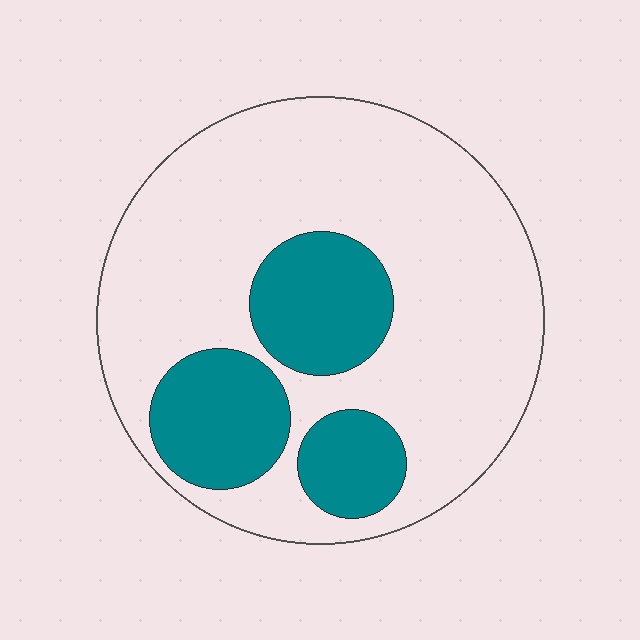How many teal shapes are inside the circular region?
3.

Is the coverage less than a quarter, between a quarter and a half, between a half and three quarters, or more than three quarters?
Between a quarter and a half.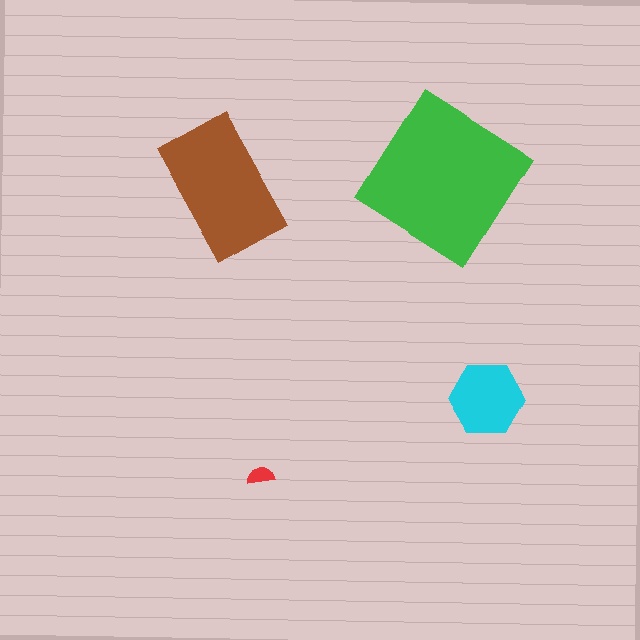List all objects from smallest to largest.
The red semicircle, the cyan hexagon, the brown rectangle, the green diamond.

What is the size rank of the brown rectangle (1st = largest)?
2nd.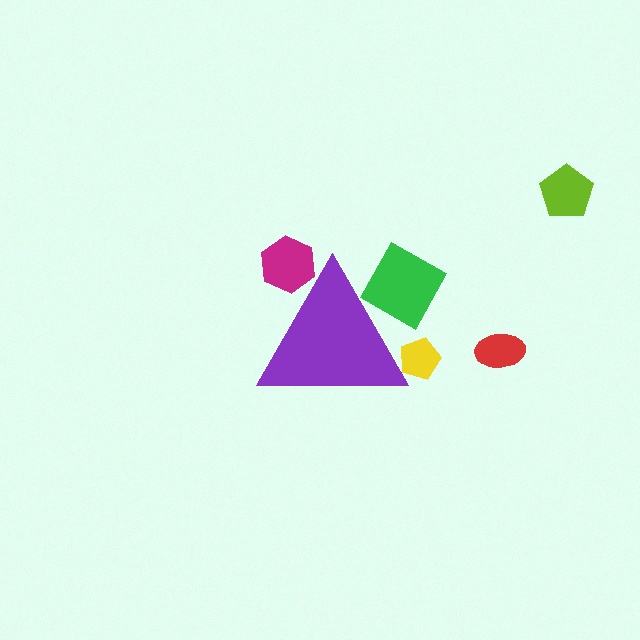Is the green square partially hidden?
Yes, the green square is partially hidden behind the purple triangle.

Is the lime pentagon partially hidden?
No, the lime pentagon is fully visible.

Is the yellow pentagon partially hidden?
Yes, the yellow pentagon is partially hidden behind the purple triangle.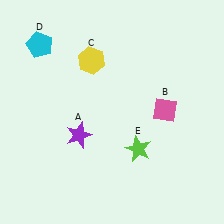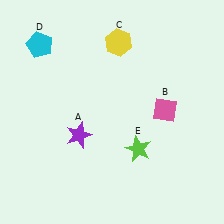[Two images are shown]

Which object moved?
The yellow hexagon (C) moved right.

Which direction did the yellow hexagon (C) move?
The yellow hexagon (C) moved right.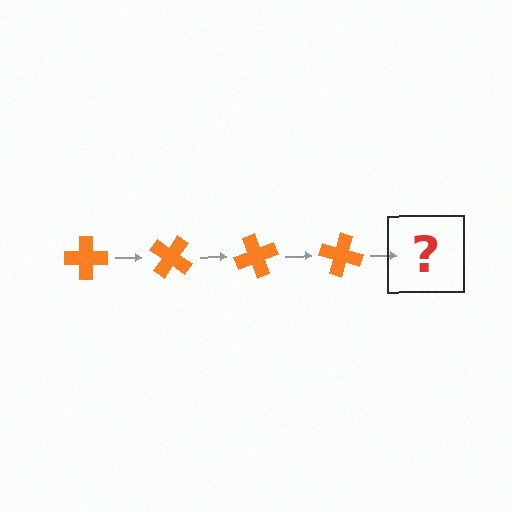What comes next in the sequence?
The next element should be an orange cross rotated 140 degrees.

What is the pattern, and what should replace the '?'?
The pattern is that the cross rotates 35 degrees each step. The '?' should be an orange cross rotated 140 degrees.